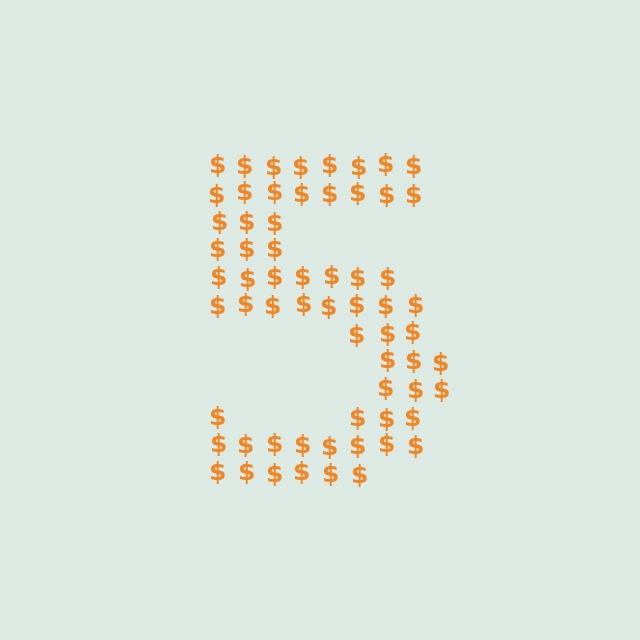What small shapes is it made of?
It is made of small dollar signs.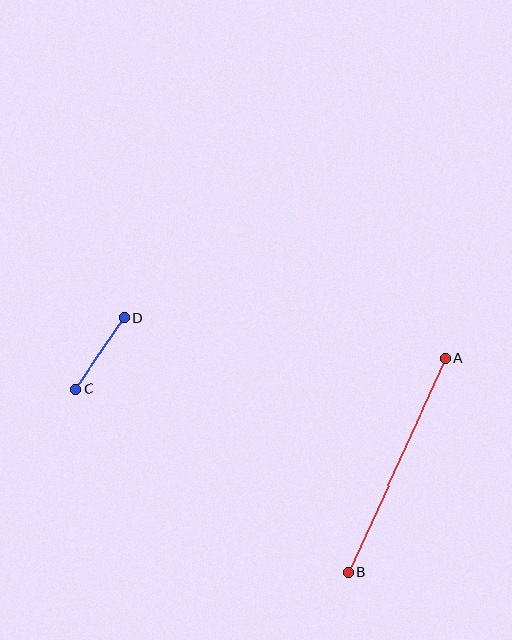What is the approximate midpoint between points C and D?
The midpoint is at approximately (100, 353) pixels.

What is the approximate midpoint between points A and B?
The midpoint is at approximately (397, 465) pixels.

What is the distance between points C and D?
The distance is approximately 86 pixels.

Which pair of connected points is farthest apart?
Points A and B are farthest apart.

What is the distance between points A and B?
The distance is approximately 234 pixels.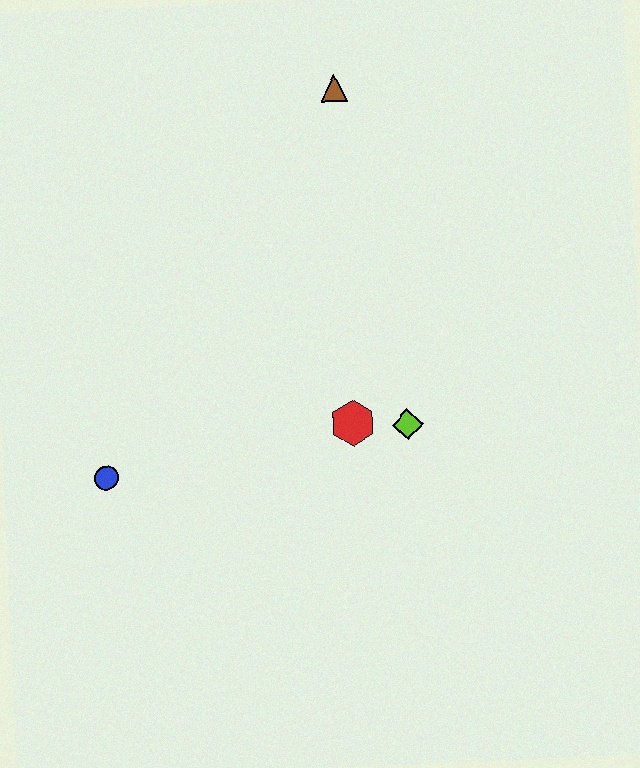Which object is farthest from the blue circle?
The brown triangle is farthest from the blue circle.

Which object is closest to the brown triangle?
The red hexagon is closest to the brown triangle.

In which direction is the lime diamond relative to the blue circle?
The lime diamond is to the right of the blue circle.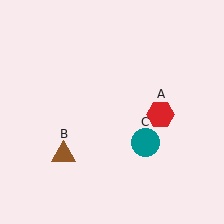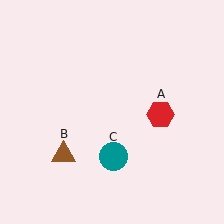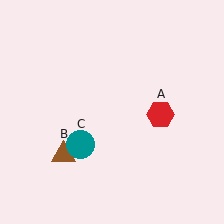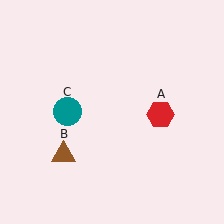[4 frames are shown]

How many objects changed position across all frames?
1 object changed position: teal circle (object C).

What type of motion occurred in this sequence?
The teal circle (object C) rotated clockwise around the center of the scene.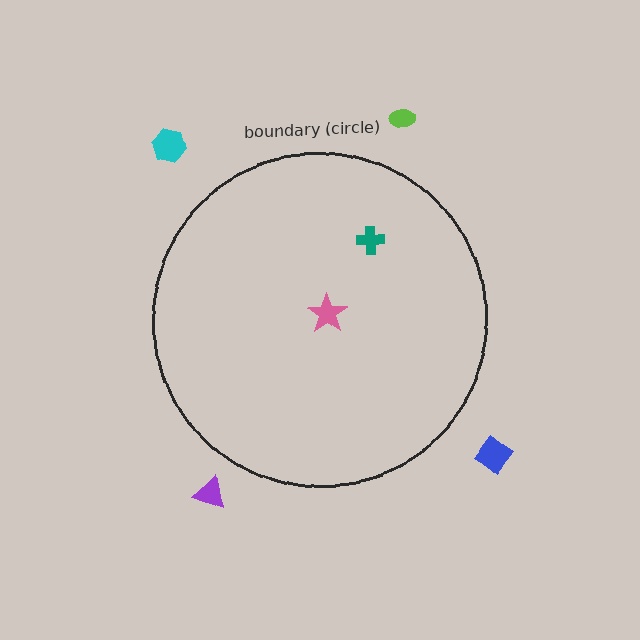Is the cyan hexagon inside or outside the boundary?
Outside.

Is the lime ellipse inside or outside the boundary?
Outside.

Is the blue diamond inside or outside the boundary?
Outside.